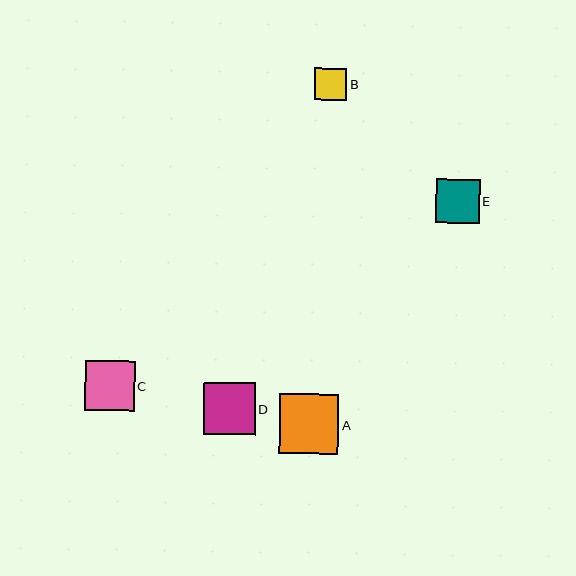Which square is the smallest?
Square B is the smallest with a size of approximately 32 pixels.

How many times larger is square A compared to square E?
Square A is approximately 1.3 times the size of square E.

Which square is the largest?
Square A is the largest with a size of approximately 59 pixels.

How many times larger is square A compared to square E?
Square A is approximately 1.3 times the size of square E.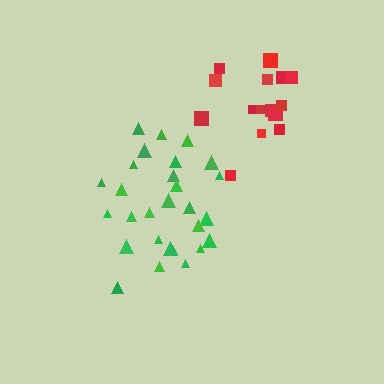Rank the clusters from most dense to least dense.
green, red.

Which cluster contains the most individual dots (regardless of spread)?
Green (28).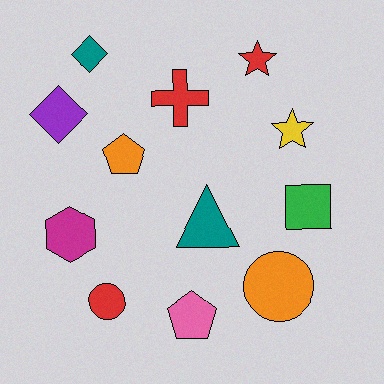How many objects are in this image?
There are 12 objects.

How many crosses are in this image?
There is 1 cross.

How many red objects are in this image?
There are 3 red objects.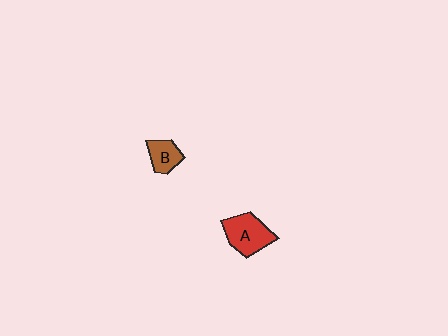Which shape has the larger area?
Shape A (red).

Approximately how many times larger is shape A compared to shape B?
Approximately 1.7 times.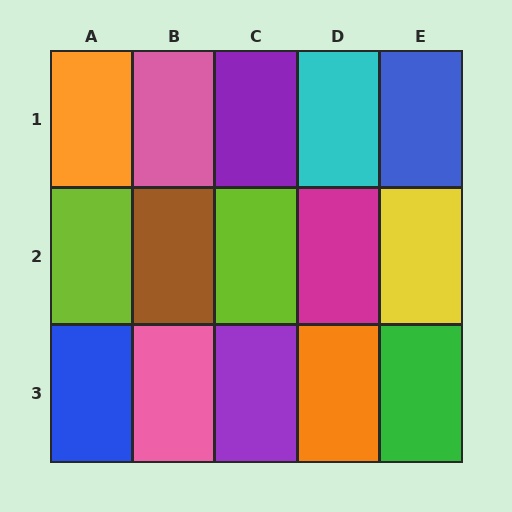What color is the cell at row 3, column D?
Orange.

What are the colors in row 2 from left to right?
Lime, brown, lime, magenta, yellow.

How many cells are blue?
2 cells are blue.